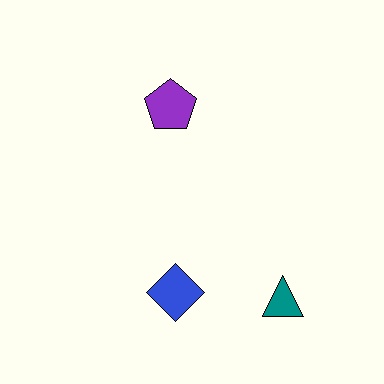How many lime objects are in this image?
There are no lime objects.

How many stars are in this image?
There are no stars.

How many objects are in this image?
There are 3 objects.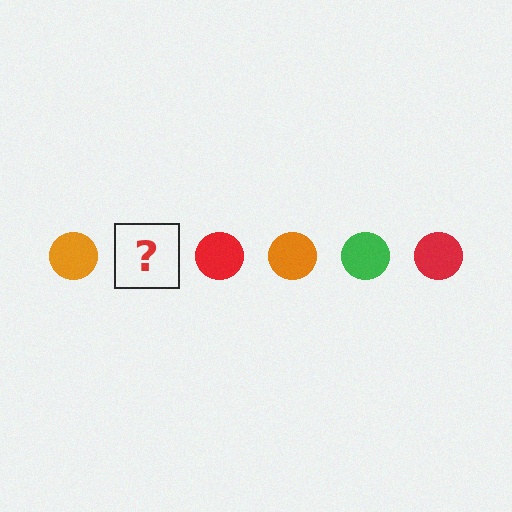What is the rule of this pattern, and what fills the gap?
The rule is that the pattern cycles through orange, green, red circles. The gap should be filled with a green circle.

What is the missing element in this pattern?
The missing element is a green circle.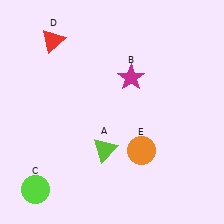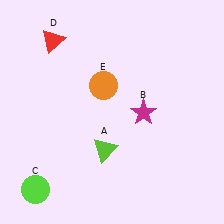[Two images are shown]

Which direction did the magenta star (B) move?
The magenta star (B) moved down.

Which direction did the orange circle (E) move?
The orange circle (E) moved up.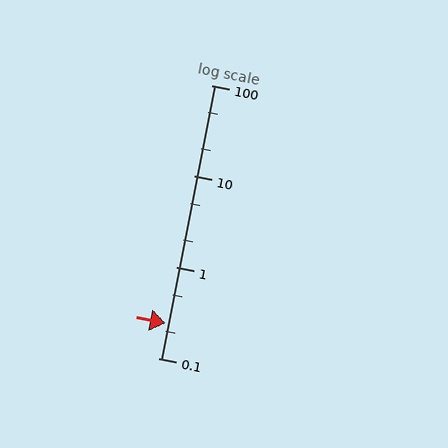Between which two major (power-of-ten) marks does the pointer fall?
The pointer is between 0.1 and 1.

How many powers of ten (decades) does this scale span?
The scale spans 3 decades, from 0.1 to 100.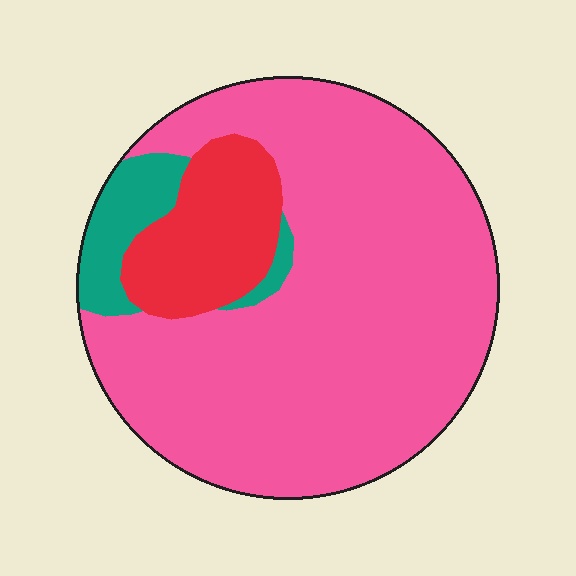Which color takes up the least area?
Teal, at roughly 10%.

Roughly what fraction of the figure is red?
Red covers roughly 15% of the figure.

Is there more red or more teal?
Red.